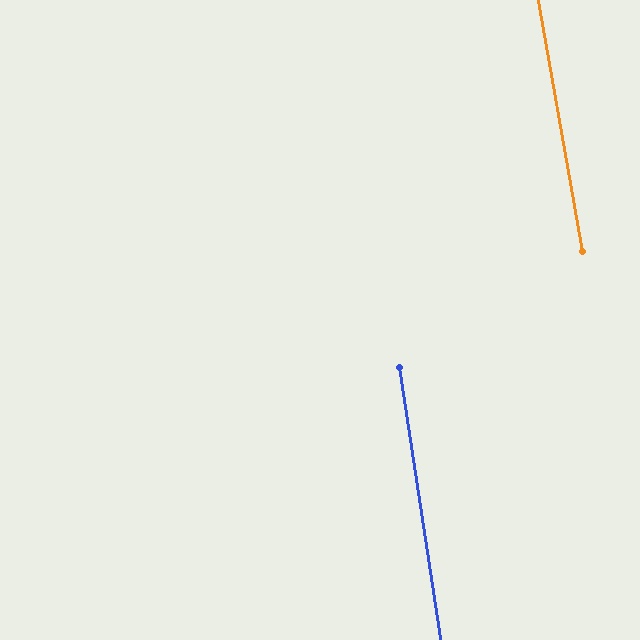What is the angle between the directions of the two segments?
Approximately 1 degree.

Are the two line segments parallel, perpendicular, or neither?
Parallel — their directions differ by only 1.2°.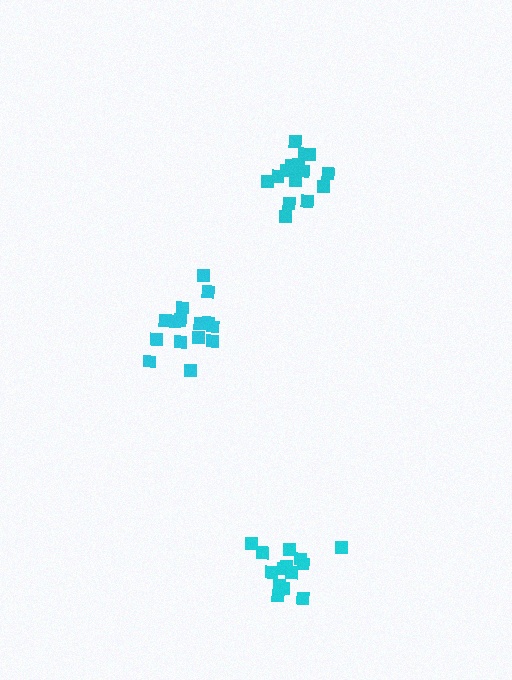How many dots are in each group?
Group 1: 16 dots, Group 2: 15 dots, Group 3: 14 dots (45 total).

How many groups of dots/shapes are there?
There are 3 groups.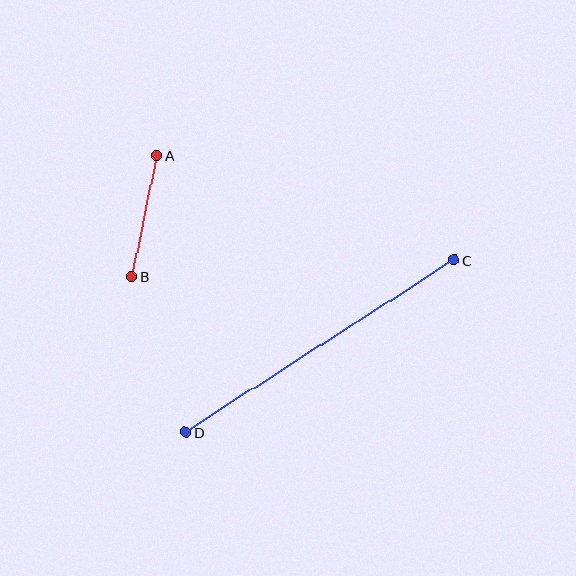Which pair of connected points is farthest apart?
Points C and D are farthest apart.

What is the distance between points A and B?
The distance is approximately 123 pixels.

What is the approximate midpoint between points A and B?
The midpoint is at approximately (144, 216) pixels.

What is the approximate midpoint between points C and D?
The midpoint is at approximately (320, 346) pixels.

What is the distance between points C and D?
The distance is approximately 319 pixels.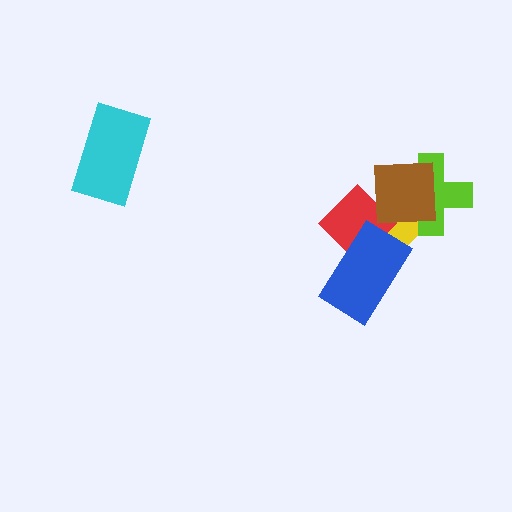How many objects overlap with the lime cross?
2 objects overlap with the lime cross.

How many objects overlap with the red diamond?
3 objects overlap with the red diamond.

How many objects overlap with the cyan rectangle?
0 objects overlap with the cyan rectangle.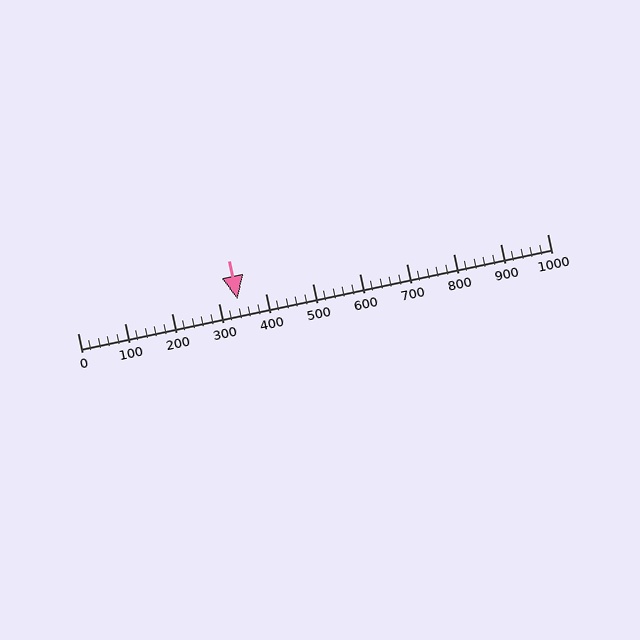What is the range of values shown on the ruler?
The ruler shows values from 0 to 1000.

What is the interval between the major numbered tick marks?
The major tick marks are spaced 100 units apart.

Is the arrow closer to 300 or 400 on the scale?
The arrow is closer to 300.